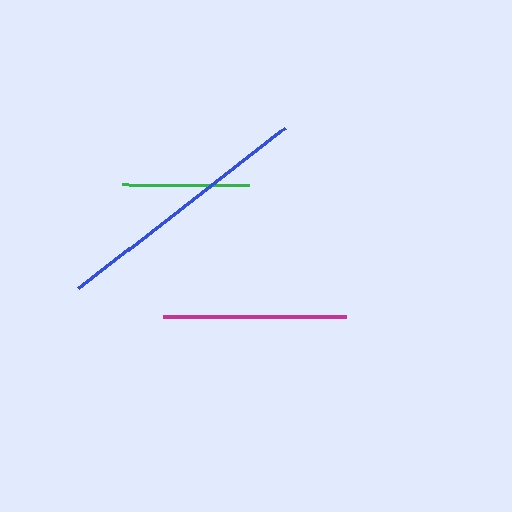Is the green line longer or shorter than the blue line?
The blue line is longer than the green line.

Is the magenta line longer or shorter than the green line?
The magenta line is longer than the green line.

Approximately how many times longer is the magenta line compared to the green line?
The magenta line is approximately 1.4 times the length of the green line.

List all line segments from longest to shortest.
From longest to shortest: blue, magenta, green.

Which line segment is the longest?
The blue line is the longest at approximately 261 pixels.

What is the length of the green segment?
The green segment is approximately 127 pixels long.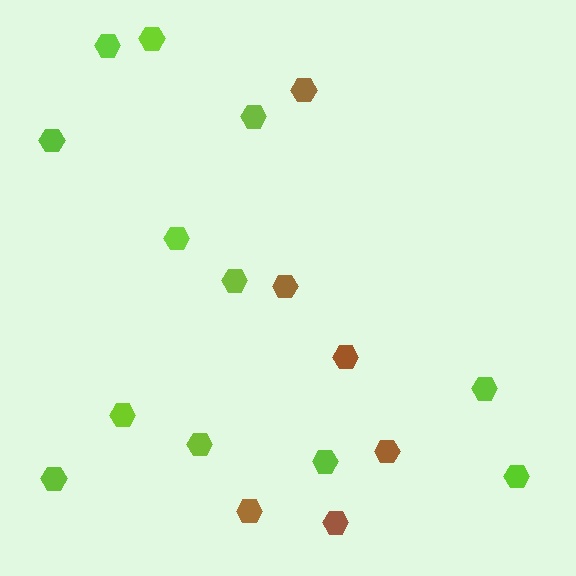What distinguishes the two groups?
There are 2 groups: one group of brown hexagons (6) and one group of lime hexagons (12).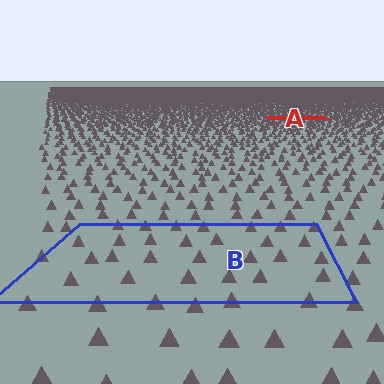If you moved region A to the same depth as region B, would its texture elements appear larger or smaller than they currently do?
They would appear larger. At a closer depth, the same texture elements are projected at a bigger on-screen size.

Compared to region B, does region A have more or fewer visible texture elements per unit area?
Region A has more texture elements per unit area — they are packed more densely because it is farther away.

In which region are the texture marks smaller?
The texture marks are smaller in region A, because it is farther away.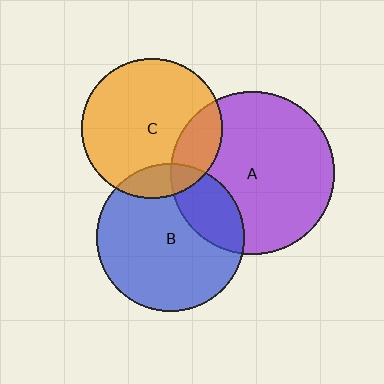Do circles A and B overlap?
Yes.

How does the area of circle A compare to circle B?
Approximately 1.2 times.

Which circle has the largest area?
Circle A (purple).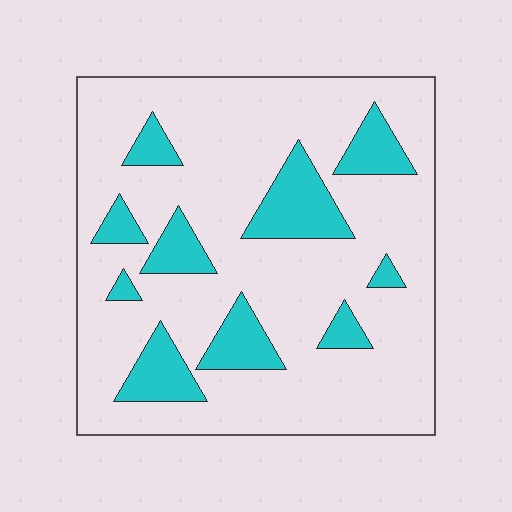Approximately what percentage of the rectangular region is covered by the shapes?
Approximately 20%.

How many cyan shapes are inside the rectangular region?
10.